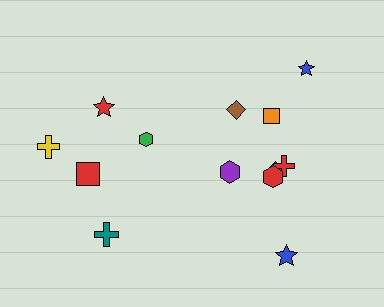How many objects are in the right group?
There are 8 objects.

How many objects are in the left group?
There are 5 objects.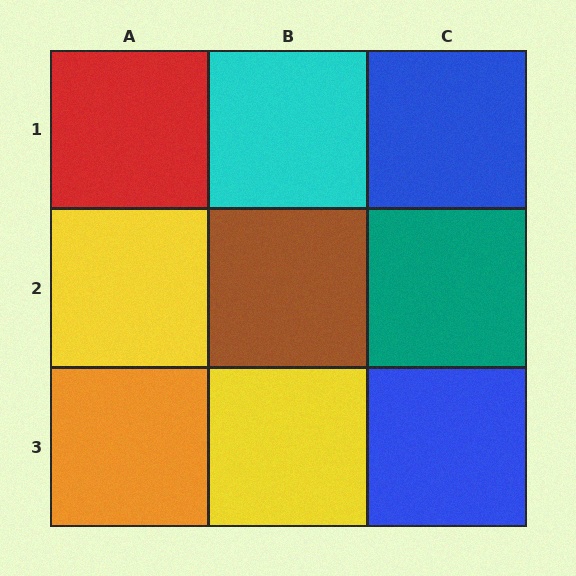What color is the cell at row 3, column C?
Blue.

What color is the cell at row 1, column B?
Cyan.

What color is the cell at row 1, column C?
Blue.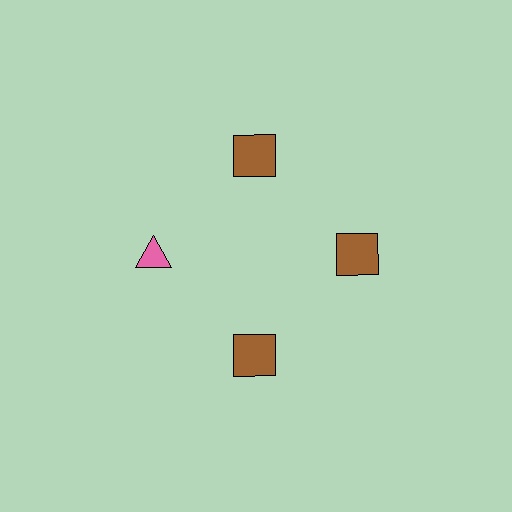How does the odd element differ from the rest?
It differs in both color (pink instead of brown) and shape (triangle instead of square).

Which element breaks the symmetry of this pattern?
The pink triangle at roughly the 9 o'clock position breaks the symmetry. All other shapes are brown squares.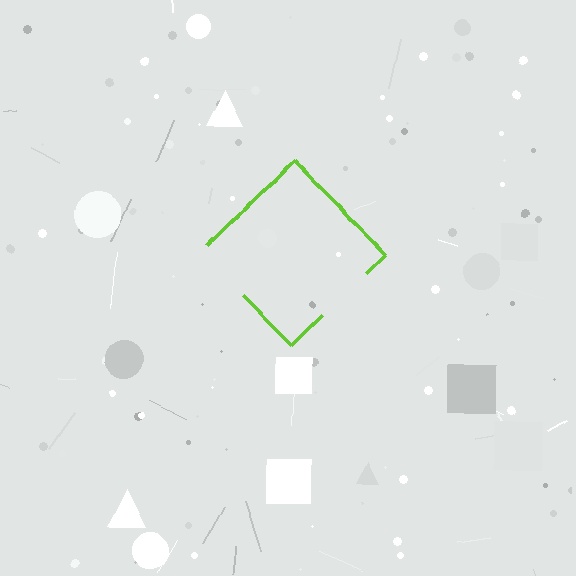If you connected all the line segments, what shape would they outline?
They would outline a diamond.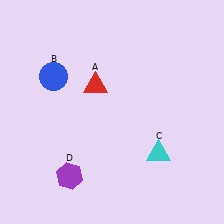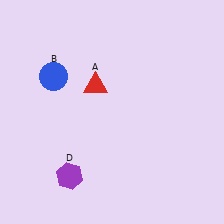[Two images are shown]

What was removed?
The cyan triangle (C) was removed in Image 2.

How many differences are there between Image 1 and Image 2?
There is 1 difference between the two images.